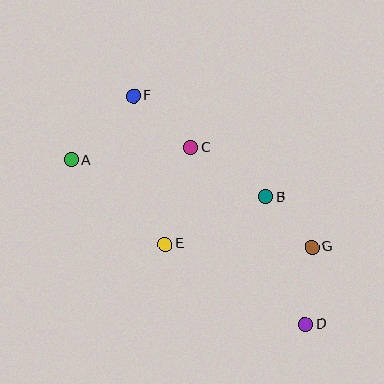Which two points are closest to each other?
Points B and G are closest to each other.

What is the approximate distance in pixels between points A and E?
The distance between A and E is approximately 126 pixels.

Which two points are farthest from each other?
Points A and D are farthest from each other.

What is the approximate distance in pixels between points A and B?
The distance between A and B is approximately 198 pixels.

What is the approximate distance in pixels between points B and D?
The distance between B and D is approximately 133 pixels.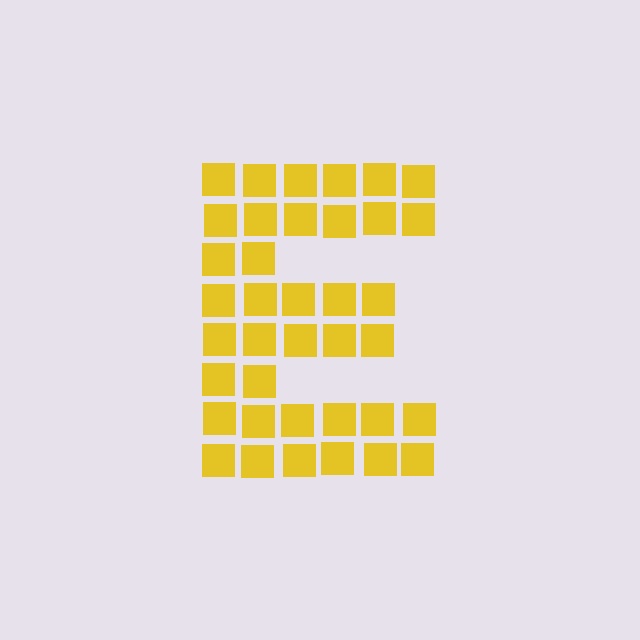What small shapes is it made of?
It is made of small squares.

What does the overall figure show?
The overall figure shows the letter E.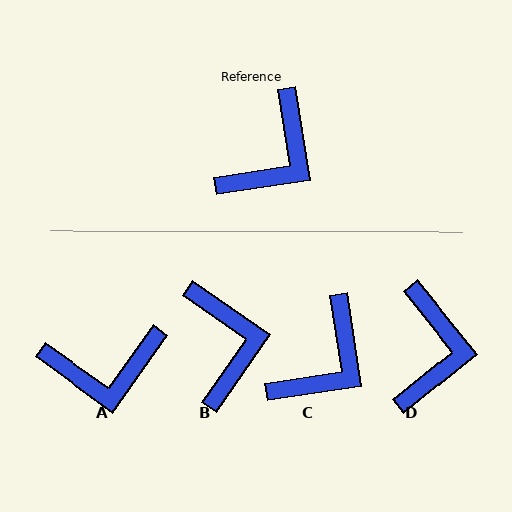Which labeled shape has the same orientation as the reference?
C.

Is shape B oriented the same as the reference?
No, it is off by about 46 degrees.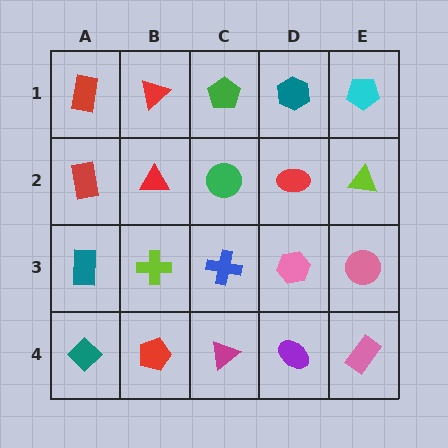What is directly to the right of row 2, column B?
A green circle.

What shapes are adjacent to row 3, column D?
A red ellipse (row 2, column D), a purple ellipse (row 4, column D), a blue cross (row 3, column C), a pink circle (row 3, column E).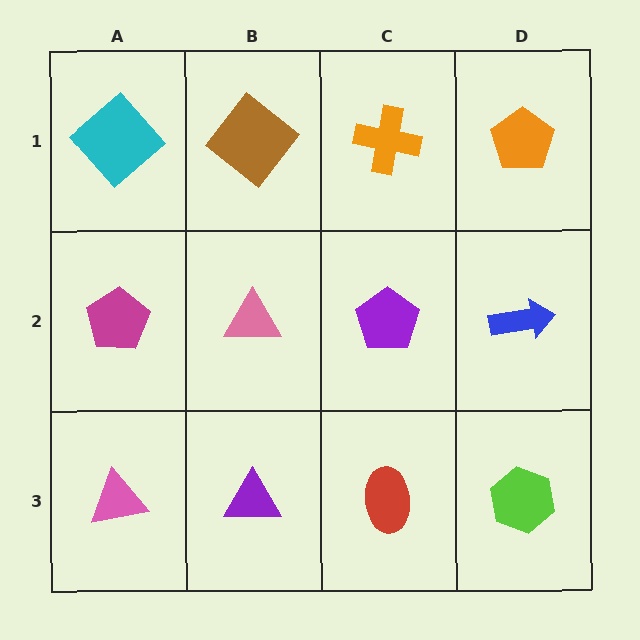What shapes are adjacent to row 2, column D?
An orange pentagon (row 1, column D), a lime hexagon (row 3, column D), a purple pentagon (row 2, column C).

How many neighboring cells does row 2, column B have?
4.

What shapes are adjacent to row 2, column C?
An orange cross (row 1, column C), a red ellipse (row 3, column C), a pink triangle (row 2, column B), a blue arrow (row 2, column D).